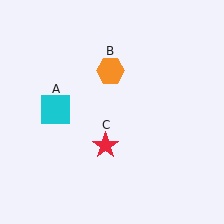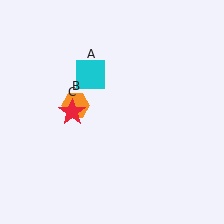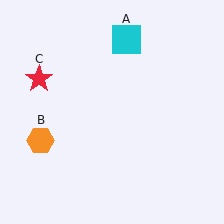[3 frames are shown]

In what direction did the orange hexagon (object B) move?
The orange hexagon (object B) moved down and to the left.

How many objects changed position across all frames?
3 objects changed position: cyan square (object A), orange hexagon (object B), red star (object C).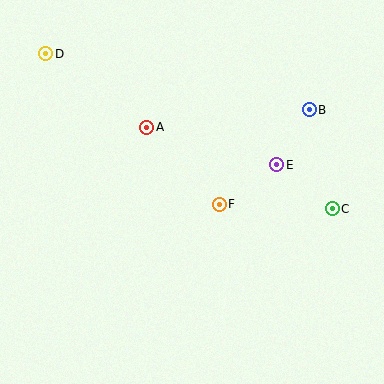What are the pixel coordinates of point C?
Point C is at (332, 209).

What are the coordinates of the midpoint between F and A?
The midpoint between F and A is at (183, 166).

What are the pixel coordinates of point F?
Point F is at (219, 204).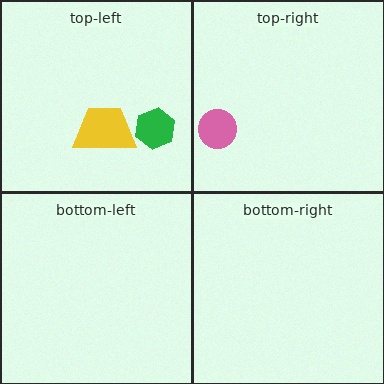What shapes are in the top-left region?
The green hexagon, the yellow trapezoid.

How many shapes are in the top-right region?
1.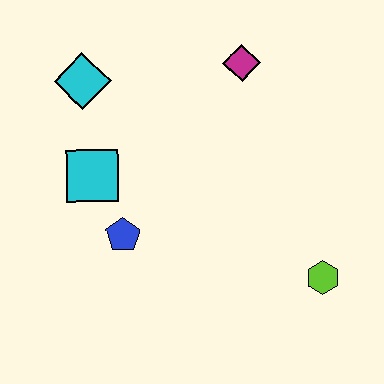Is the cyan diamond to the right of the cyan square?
No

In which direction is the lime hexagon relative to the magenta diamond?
The lime hexagon is below the magenta diamond.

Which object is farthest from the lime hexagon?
The cyan diamond is farthest from the lime hexagon.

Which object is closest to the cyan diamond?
The cyan square is closest to the cyan diamond.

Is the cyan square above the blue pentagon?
Yes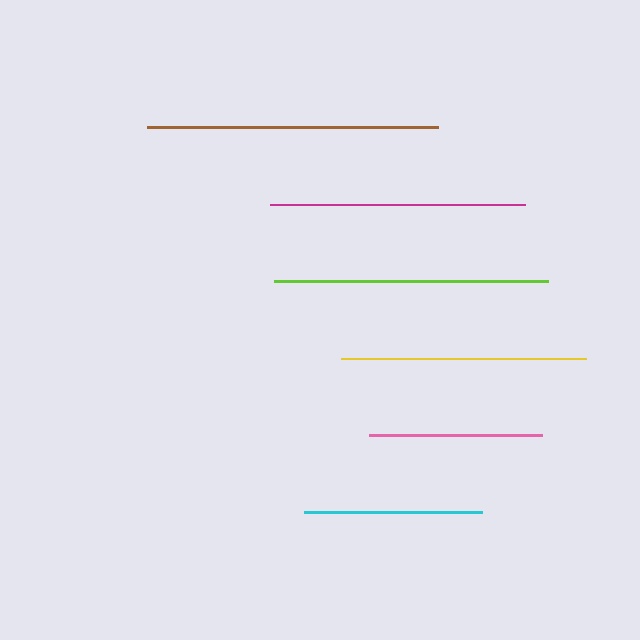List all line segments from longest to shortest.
From longest to shortest: brown, lime, magenta, yellow, cyan, pink.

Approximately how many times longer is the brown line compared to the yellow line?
The brown line is approximately 1.2 times the length of the yellow line.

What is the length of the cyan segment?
The cyan segment is approximately 178 pixels long.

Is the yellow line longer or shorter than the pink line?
The yellow line is longer than the pink line.